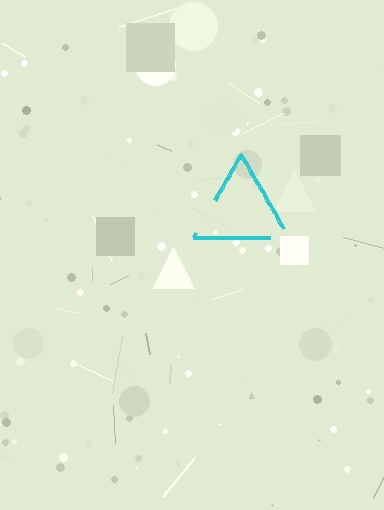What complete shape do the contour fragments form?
The contour fragments form a triangle.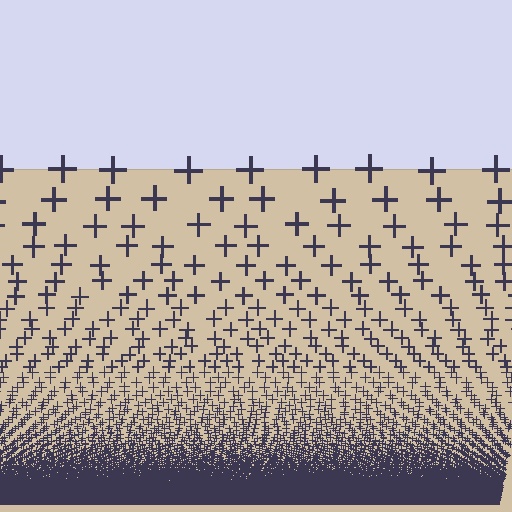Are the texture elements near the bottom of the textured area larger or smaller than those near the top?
Smaller. The gradient is inverted — elements near the bottom are smaller and denser.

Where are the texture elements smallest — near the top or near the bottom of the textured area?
Near the bottom.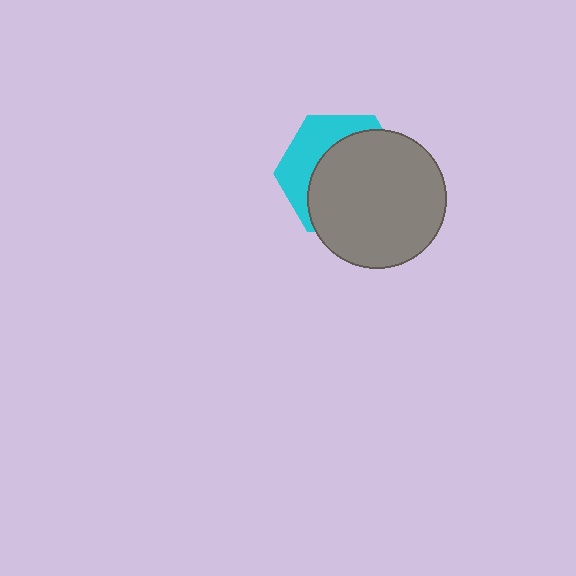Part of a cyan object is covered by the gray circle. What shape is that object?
It is a hexagon.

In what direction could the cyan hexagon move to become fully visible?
The cyan hexagon could move toward the upper-left. That would shift it out from behind the gray circle entirely.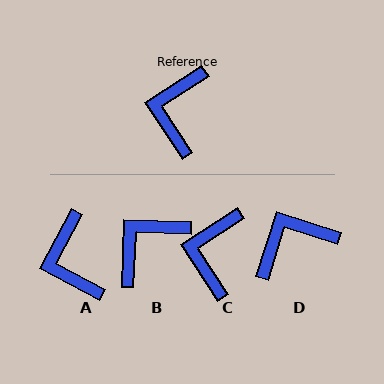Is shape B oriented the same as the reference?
No, it is off by about 35 degrees.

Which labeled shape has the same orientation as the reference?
C.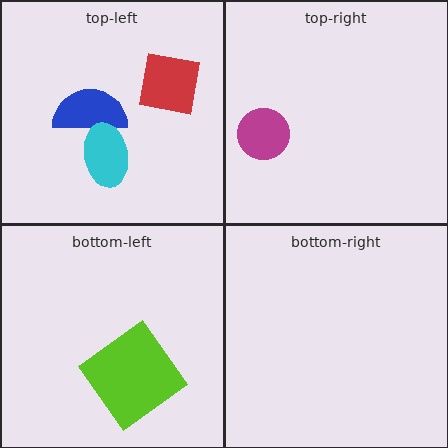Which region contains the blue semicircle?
The top-left region.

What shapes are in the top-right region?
The magenta circle.